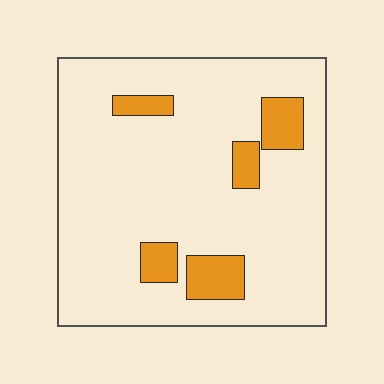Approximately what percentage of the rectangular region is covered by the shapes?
Approximately 15%.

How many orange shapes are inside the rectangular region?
5.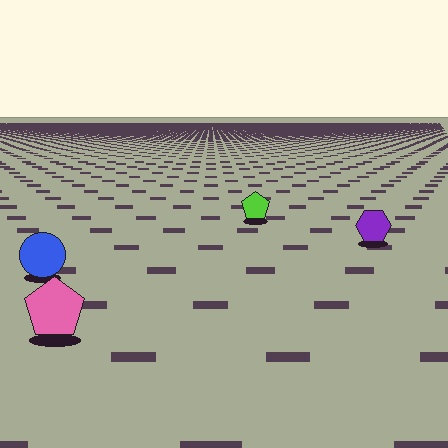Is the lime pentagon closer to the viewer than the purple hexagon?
No. The purple hexagon is closer — you can tell from the texture gradient: the ground texture is coarser near it.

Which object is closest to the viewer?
The pink pentagon is closest. The texture marks near it are larger and more spread out.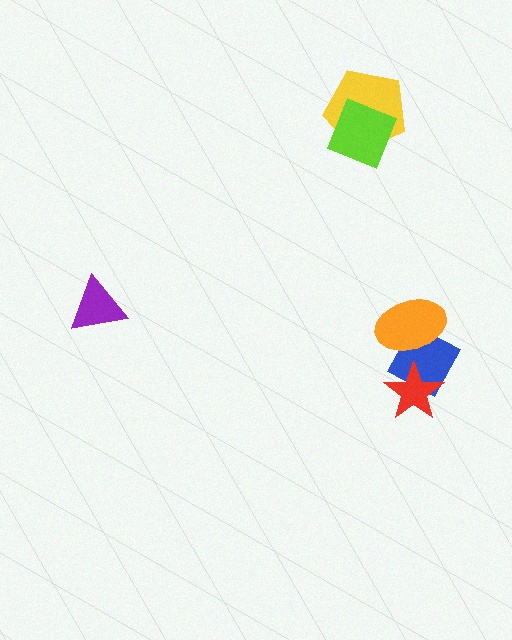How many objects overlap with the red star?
1 object overlaps with the red star.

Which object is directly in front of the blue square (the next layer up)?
The orange ellipse is directly in front of the blue square.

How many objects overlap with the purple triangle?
0 objects overlap with the purple triangle.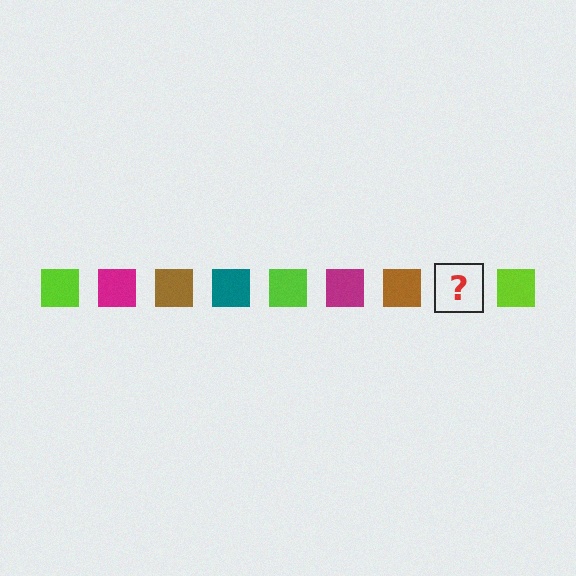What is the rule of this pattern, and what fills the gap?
The rule is that the pattern cycles through lime, magenta, brown, teal squares. The gap should be filled with a teal square.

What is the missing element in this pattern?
The missing element is a teal square.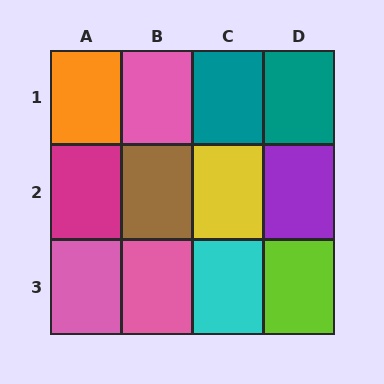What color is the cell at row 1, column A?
Orange.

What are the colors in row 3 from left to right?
Pink, pink, cyan, lime.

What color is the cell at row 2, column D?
Purple.